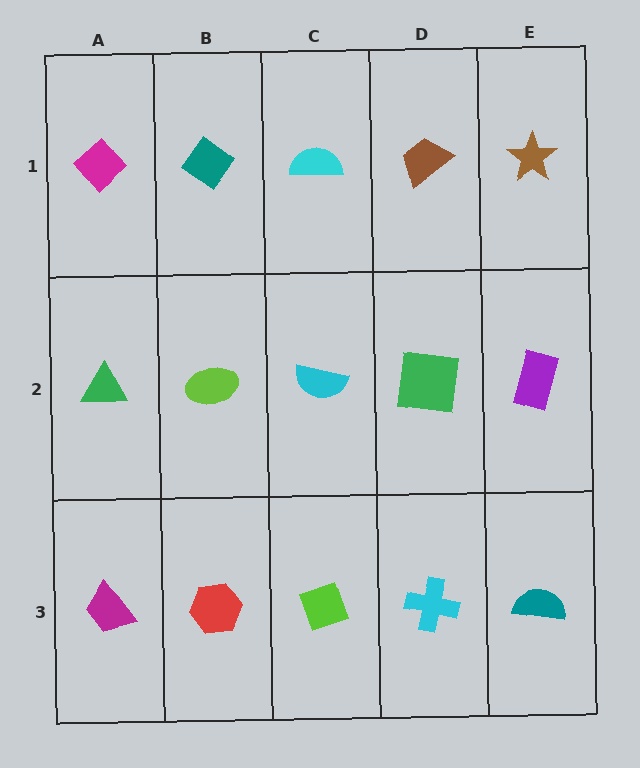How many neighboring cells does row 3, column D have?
3.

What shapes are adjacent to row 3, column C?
A cyan semicircle (row 2, column C), a red hexagon (row 3, column B), a cyan cross (row 3, column D).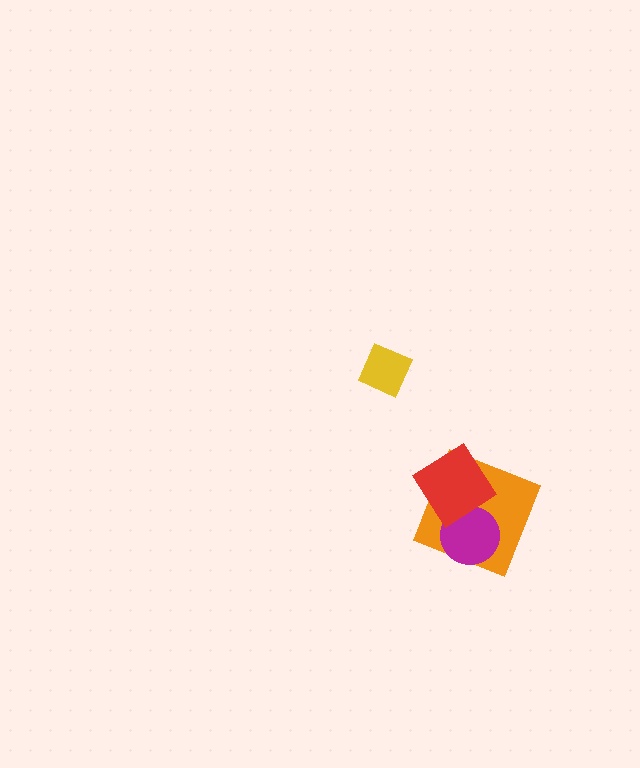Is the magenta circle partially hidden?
Yes, it is partially covered by another shape.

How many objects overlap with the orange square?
2 objects overlap with the orange square.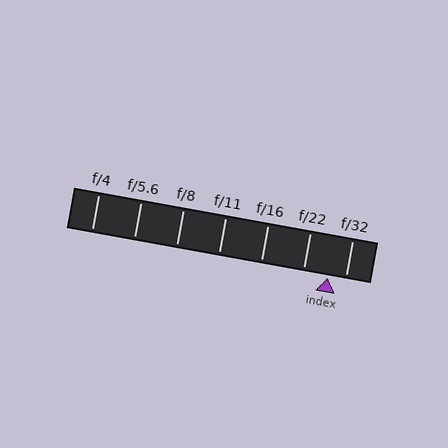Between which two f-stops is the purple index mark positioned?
The index mark is between f/22 and f/32.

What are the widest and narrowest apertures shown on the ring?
The widest aperture shown is f/4 and the narrowest is f/32.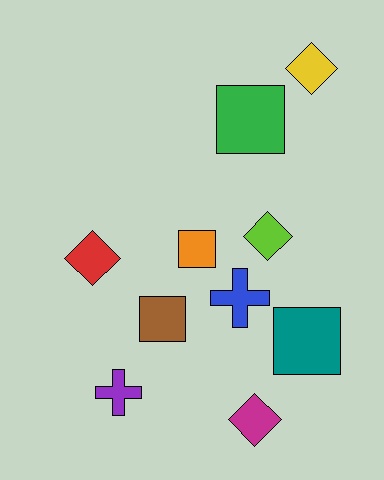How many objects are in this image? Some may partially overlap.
There are 10 objects.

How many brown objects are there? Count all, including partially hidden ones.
There is 1 brown object.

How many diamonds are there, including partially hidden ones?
There are 4 diamonds.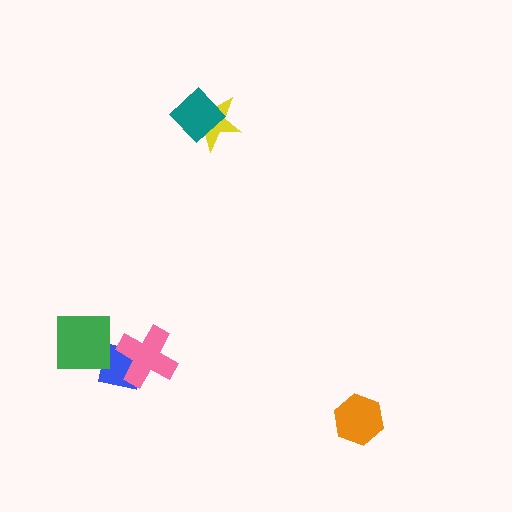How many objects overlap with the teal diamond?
1 object overlaps with the teal diamond.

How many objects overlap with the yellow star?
1 object overlaps with the yellow star.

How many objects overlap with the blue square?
2 objects overlap with the blue square.